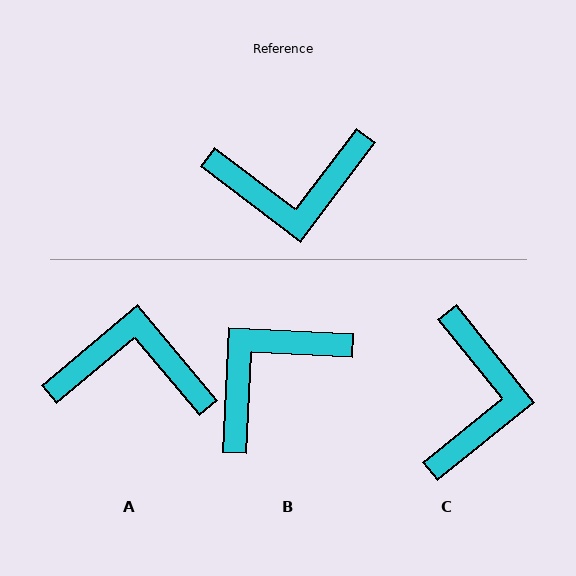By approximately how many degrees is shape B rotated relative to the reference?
Approximately 146 degrees clockwise.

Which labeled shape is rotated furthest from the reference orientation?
A, about 167 degrees away.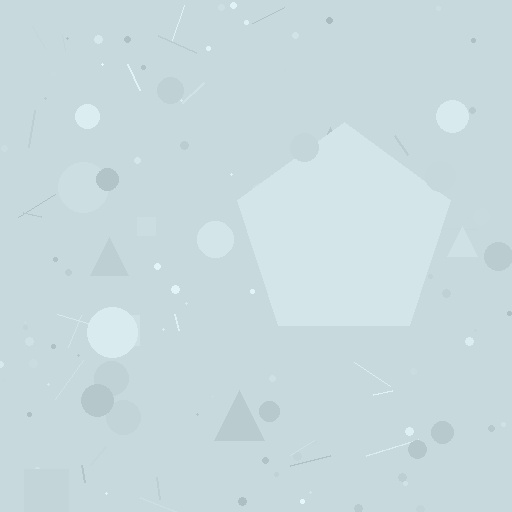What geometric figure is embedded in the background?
A pentagon is embedded in the background.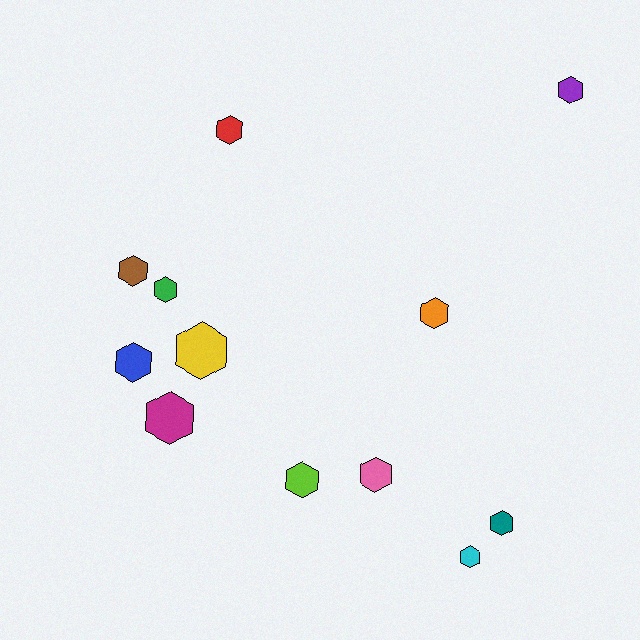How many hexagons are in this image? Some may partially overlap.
There are 12 hexagons.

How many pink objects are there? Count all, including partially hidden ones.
There is 1 pink object.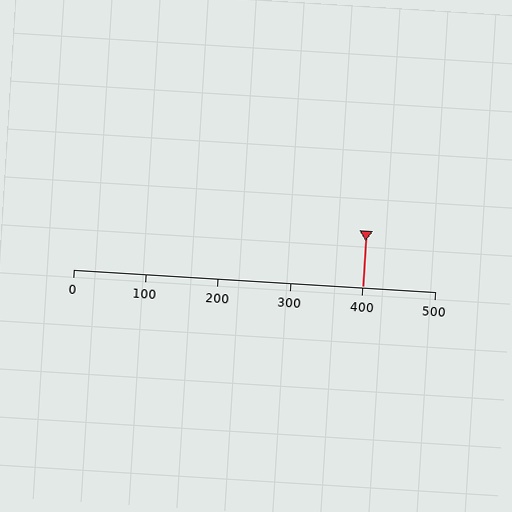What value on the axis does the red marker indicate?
The marker indicates approximately 400.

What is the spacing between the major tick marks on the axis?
The major ticks are spaced 100 apart.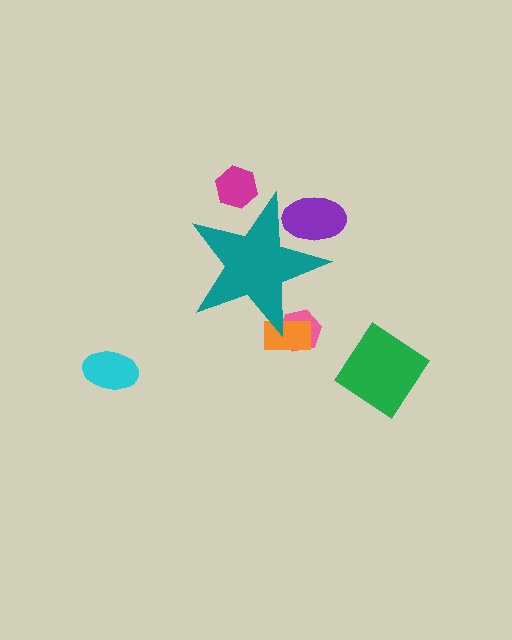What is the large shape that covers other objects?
A teal star.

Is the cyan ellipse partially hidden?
No, the cyan ellipse is fully visible.